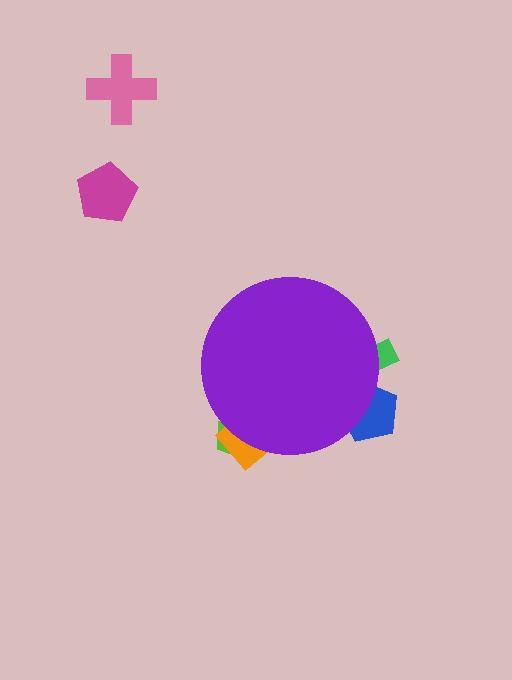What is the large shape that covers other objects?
A purple circle.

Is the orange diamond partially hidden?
Yes, the orange diamond is partially hidden behind the purple circle.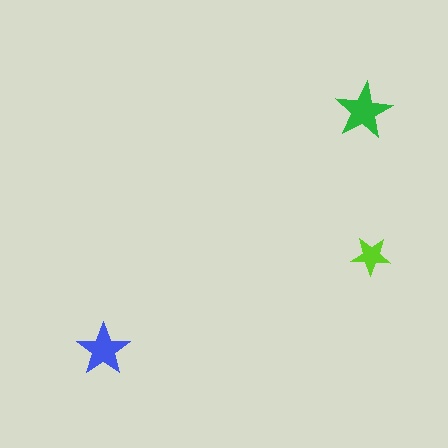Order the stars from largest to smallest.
the green one, the blue one, the lime one.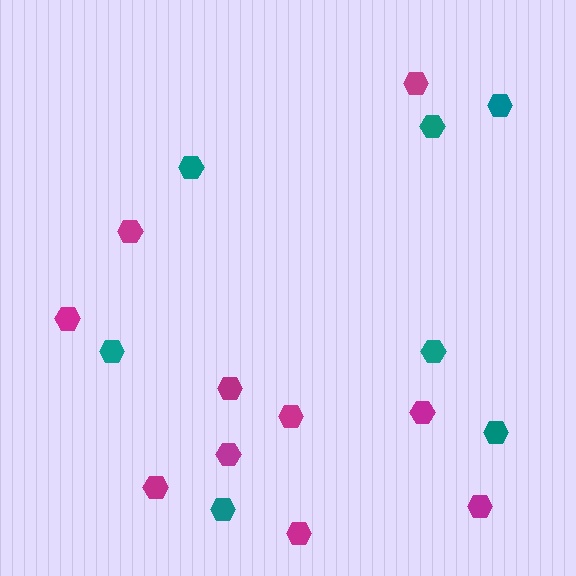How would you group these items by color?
There are 2 groups: one group of teal hexagons (7) and one group of magenta hexagons (10).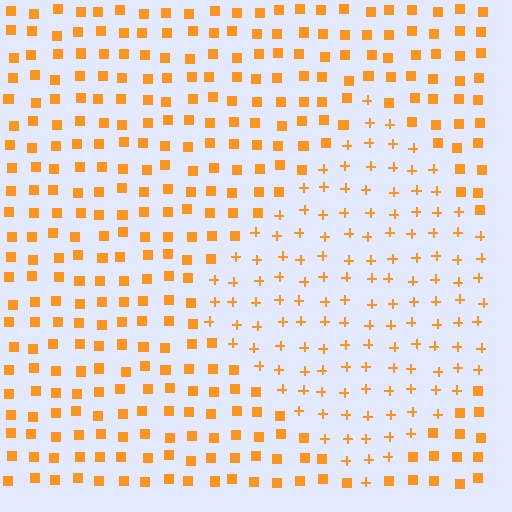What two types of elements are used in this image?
The image uses plus signs inside the diamond region and squares outside it.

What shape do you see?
I see a diamond.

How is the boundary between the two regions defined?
The boundary is defined by a change in element shape: plus signs inside vs. squares outside. All elements share the same color and spacing.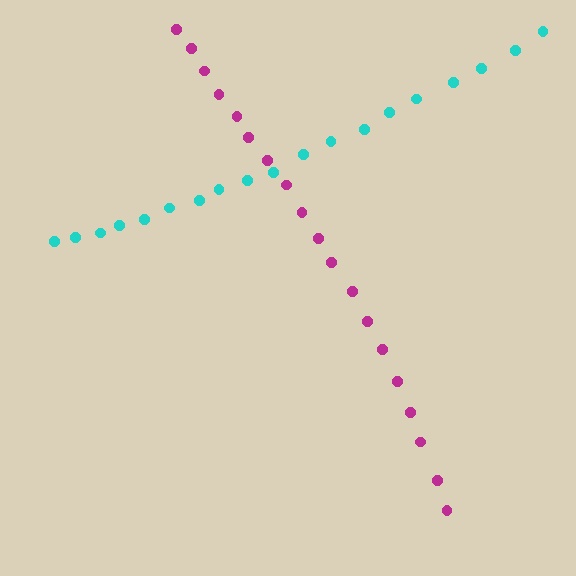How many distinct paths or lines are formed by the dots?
There are 2 distinct paths.